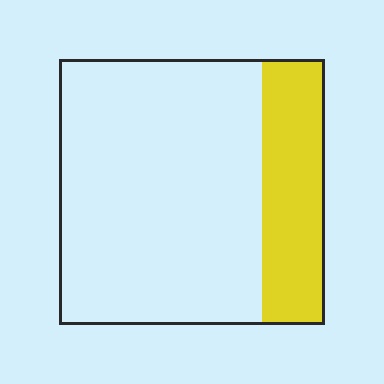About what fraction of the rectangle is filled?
About one quarter (1/4).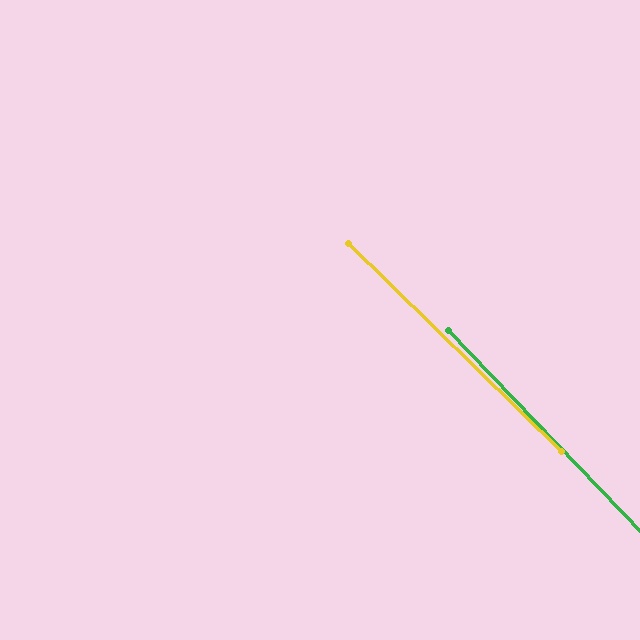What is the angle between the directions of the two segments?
Approximately 2 degrees.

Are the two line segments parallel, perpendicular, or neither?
Parallel — their directions differ by only 2.0°.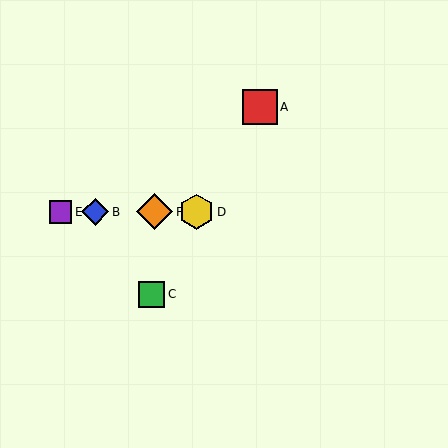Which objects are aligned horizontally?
Objects B, D, E, F are aligned horizontally.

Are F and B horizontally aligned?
Yes, both are at y≈212.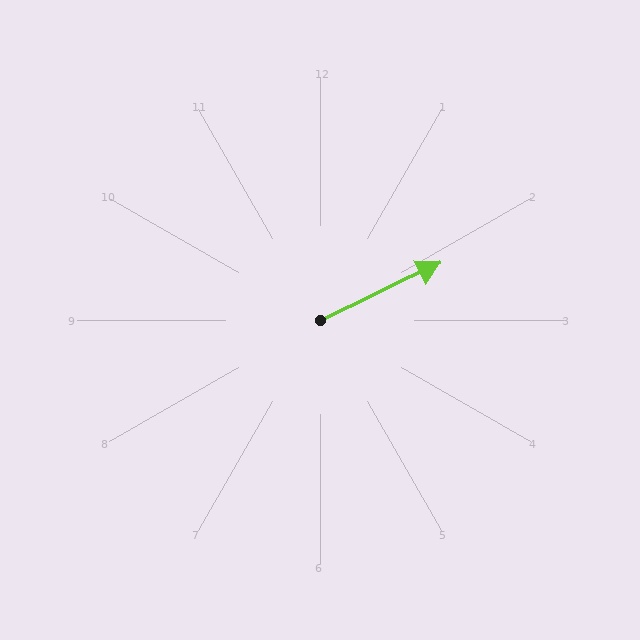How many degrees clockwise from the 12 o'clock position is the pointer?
Approximately 64 degrees.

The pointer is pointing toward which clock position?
Roughly 2 o'clock.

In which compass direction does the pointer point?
Northeast.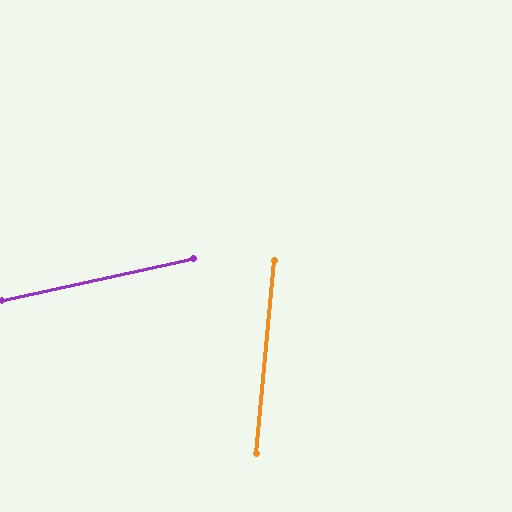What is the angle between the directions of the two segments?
Approximately 72 degrees.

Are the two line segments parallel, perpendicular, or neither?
Neither parallel nor perpendicular — they differ by about 72°.